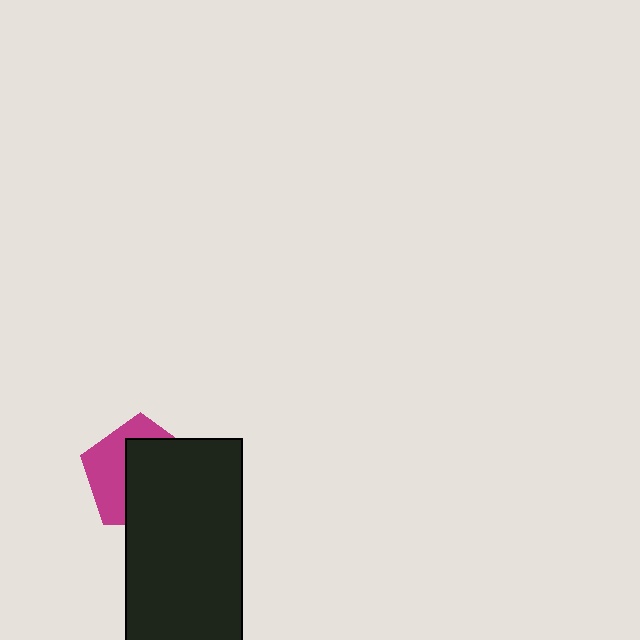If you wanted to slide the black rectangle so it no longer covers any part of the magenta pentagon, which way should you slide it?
Slide it toward the lower-right — that is the most direct way to separate the two shapes.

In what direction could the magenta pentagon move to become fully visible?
The magenta pentagon could move toward the upper-left. That would shift it out from behind the black rectangle entirely.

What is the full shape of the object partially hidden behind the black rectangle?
The partially hidden object is a magenta pentagon.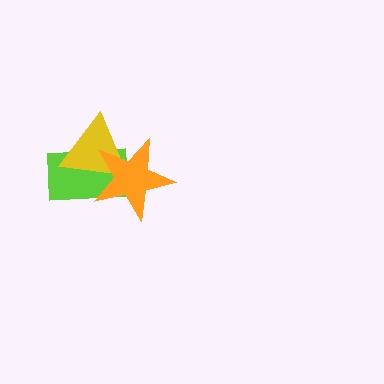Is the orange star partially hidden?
No, no other shape covers it.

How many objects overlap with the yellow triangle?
2 objects overlap with the yellow triangle.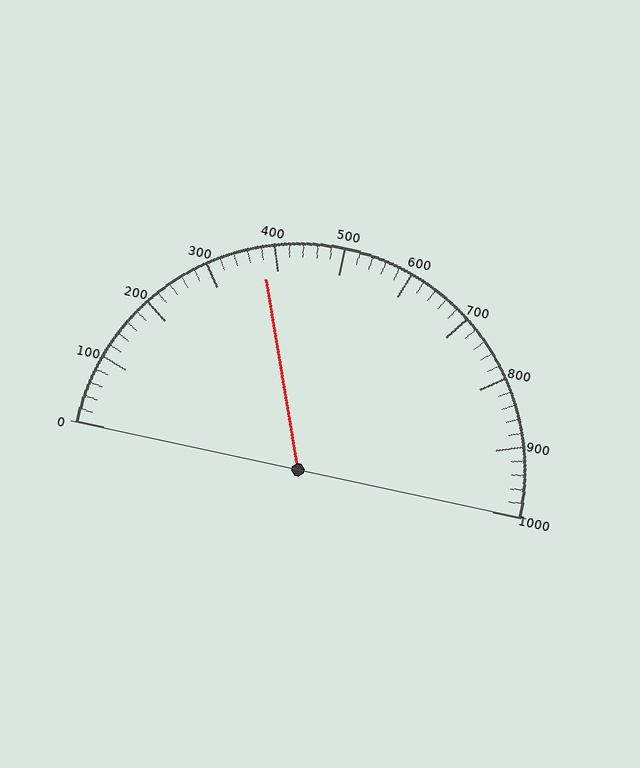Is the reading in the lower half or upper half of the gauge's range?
The reading is in the lower half of the range (0 to 1000).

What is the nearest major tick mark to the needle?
The nearest major tick mark is 400.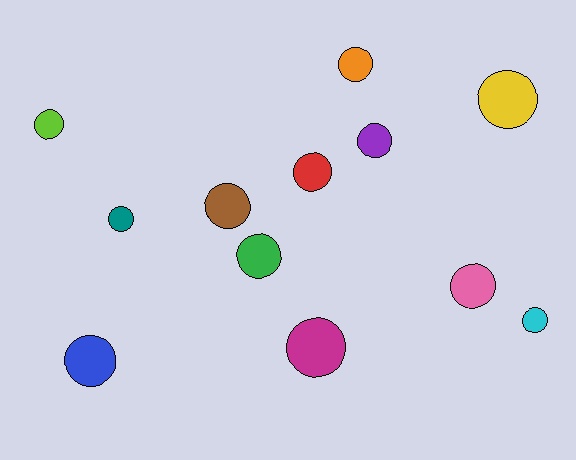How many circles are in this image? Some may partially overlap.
There are 12 circles.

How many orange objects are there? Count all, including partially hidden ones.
There is 1 orange object.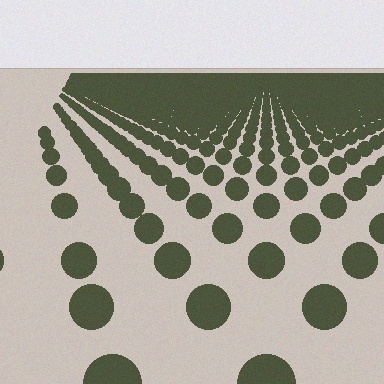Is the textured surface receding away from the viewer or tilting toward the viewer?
The surface is receding away from the viewer. Texture elements get smaller and denser toward the top.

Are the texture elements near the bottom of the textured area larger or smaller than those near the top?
Larger. Near the bottom, elements are closer to the viewer and appear at a bigger on-screen size.